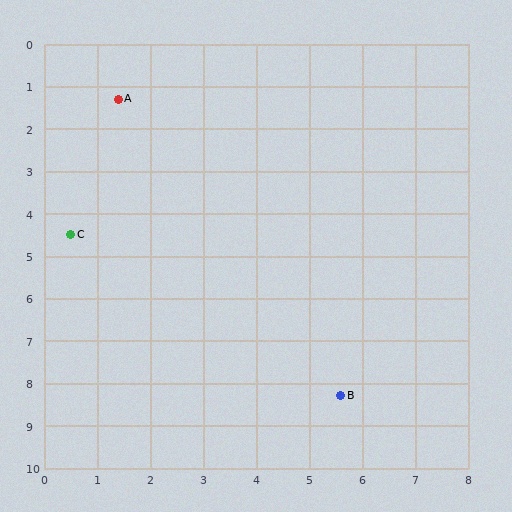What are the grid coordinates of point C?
Point C is at approximately (0.5, 4.5).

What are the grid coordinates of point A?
Point A is at approximately (1.4, 1.3).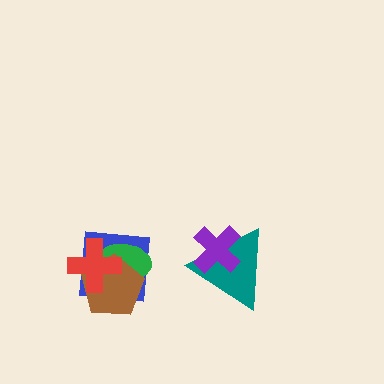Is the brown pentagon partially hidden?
Yes, it is partially covered by another shape.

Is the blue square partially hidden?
Yes, it is partially covered by another shape.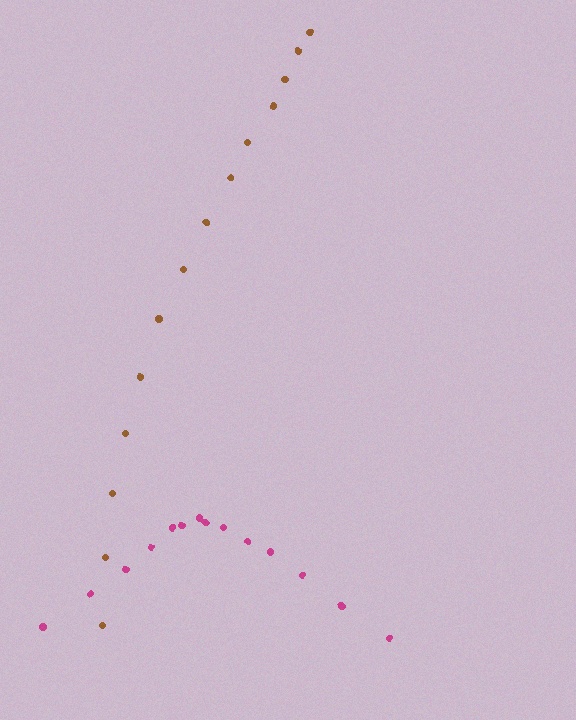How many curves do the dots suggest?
There are 2 distinct paths.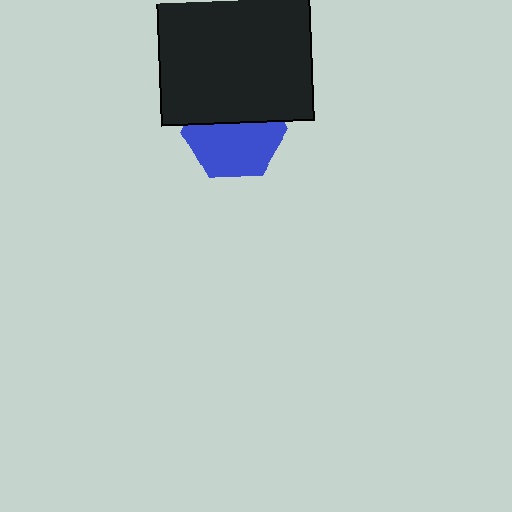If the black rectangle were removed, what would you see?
You would see the complete blue hexagon.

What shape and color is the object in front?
The object in front is a black rectangle.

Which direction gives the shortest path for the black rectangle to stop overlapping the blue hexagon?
Moving up gives the shortest separation.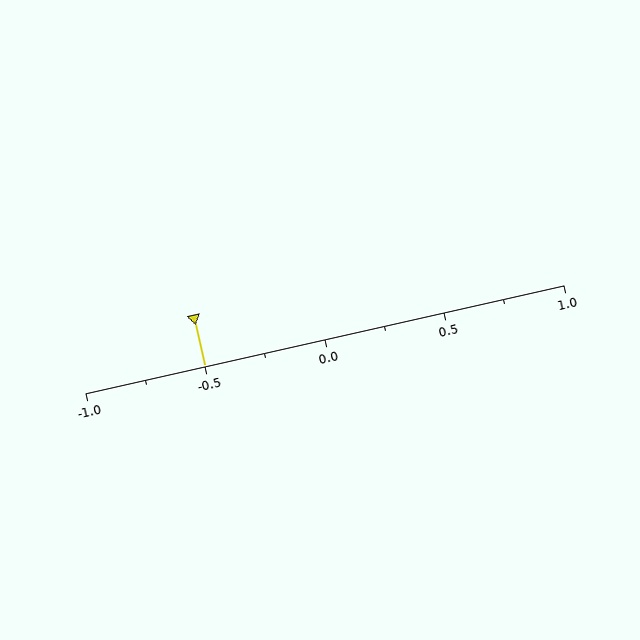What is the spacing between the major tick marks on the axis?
The major ticks are spaced 0.5 apart.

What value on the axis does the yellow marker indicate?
The marker indicates approximately -0.5.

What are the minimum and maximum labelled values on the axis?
The axis runs from -1.0 to 1.0.